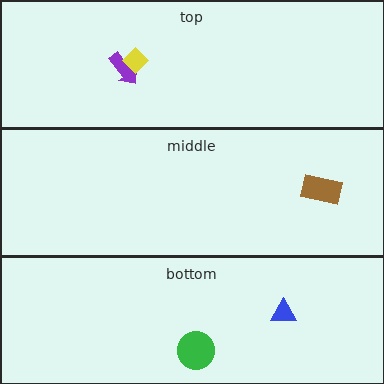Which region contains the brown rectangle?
The middle region.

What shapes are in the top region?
The purple arrow, the yellow diamond.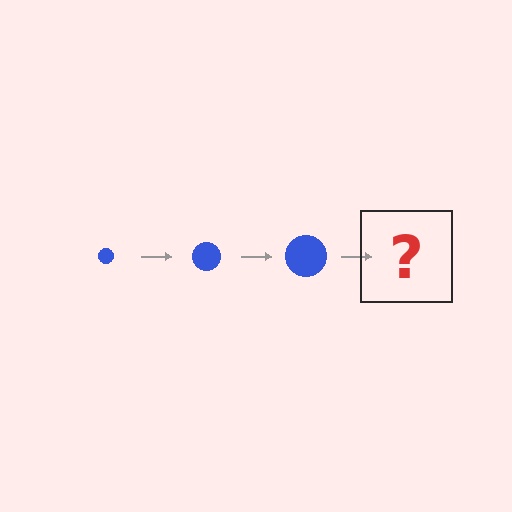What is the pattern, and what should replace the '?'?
The pattern is that the circle gets progressively larger each step. The '?' should be a blue circle, larger than the previous one.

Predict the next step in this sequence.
The next step is a blue circle, larger than the previous one.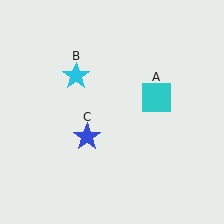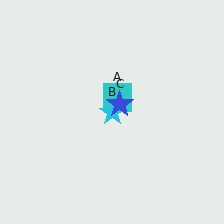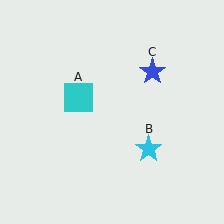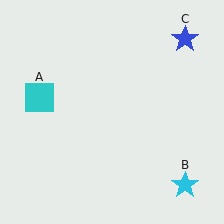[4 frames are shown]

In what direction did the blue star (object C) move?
The blue star (object C) moved up and to the right.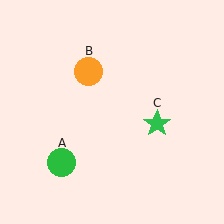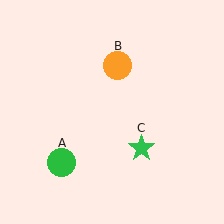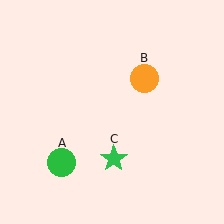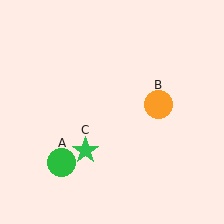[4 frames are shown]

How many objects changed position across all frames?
2 objects changed position: orange circle (object B), green star (object C).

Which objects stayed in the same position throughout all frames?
Green circle (object A) remained stationary.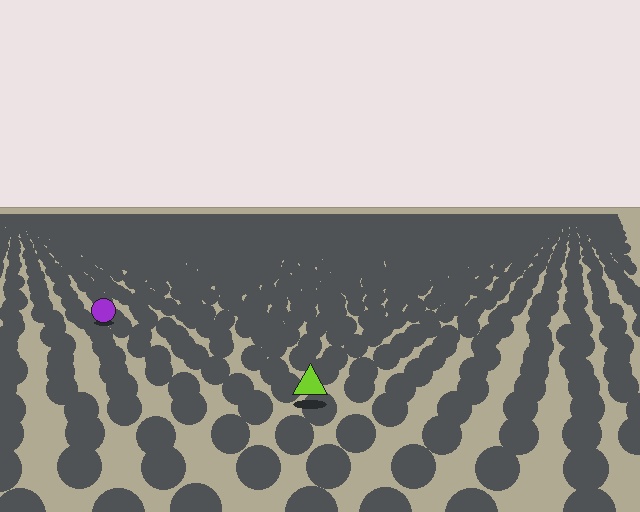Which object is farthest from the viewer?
The purple circle is farthest from the viewer. It appears smaller and the ground texture around it is denser.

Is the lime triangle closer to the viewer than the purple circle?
Yes. The lime triangle is closer — you can tell from the texture gradient: the ground texture is coarser near it.